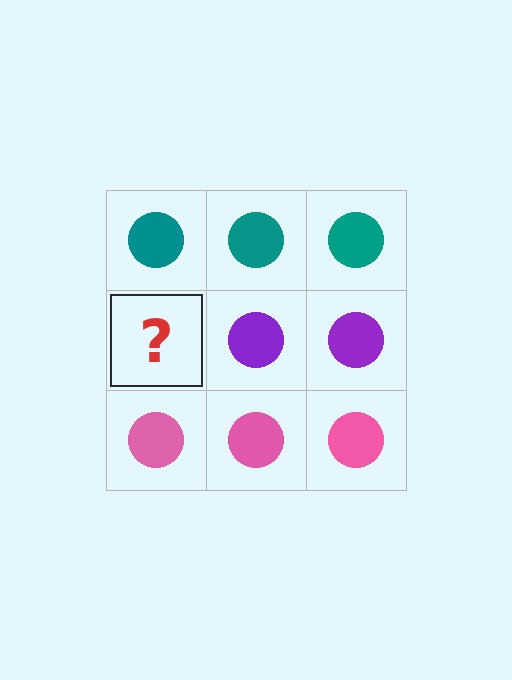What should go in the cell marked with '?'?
The missing cell should contain a purple circle.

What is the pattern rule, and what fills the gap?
The rule is that each row has a consistent color. The gap should be filled with a purple circle.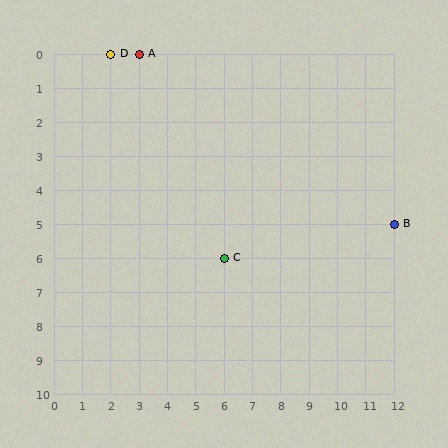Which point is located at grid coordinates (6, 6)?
Point C is at (6, 6).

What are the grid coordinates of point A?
Point A is at grid coordinates (3, 0).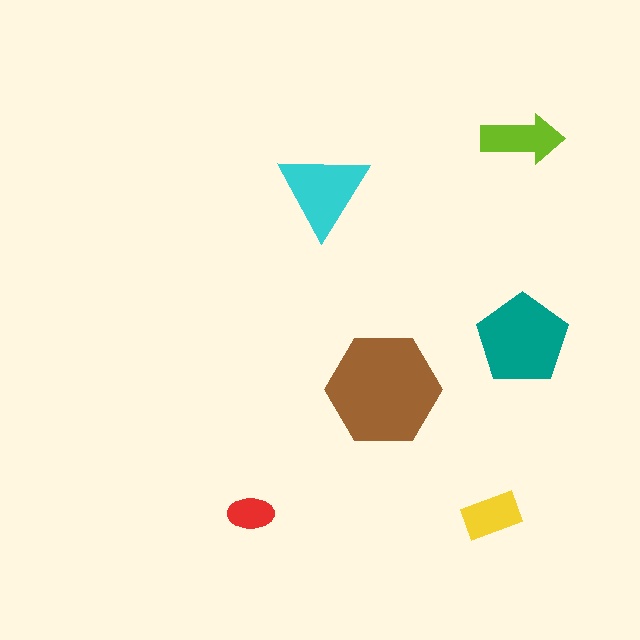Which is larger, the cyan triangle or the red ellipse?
The cyan triangle.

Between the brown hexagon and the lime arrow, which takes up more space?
The brown hexagon.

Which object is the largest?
The brown hexagon.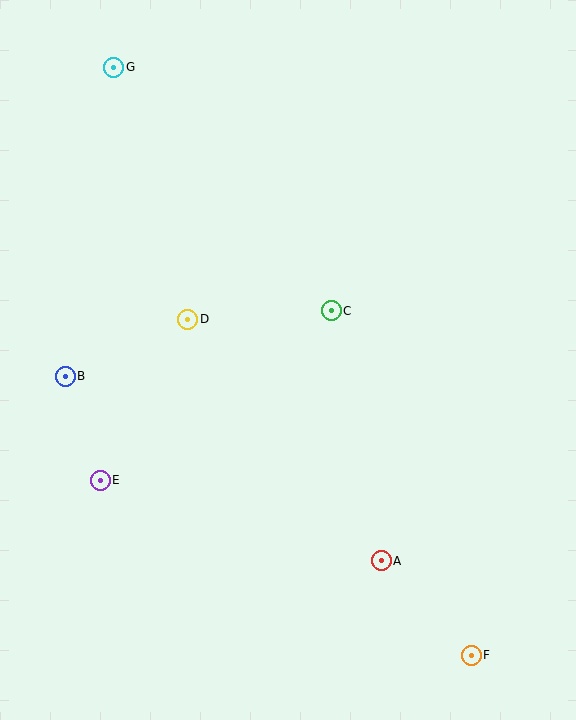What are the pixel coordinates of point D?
Point D is at (188, 320).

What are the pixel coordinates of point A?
Point A is at (381, 561).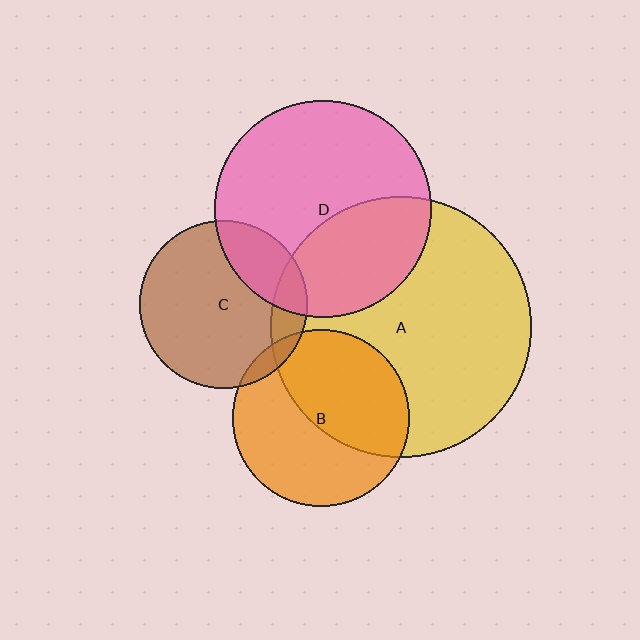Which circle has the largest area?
Circle A (yellow).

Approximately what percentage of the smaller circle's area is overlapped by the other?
Approximately 50%.